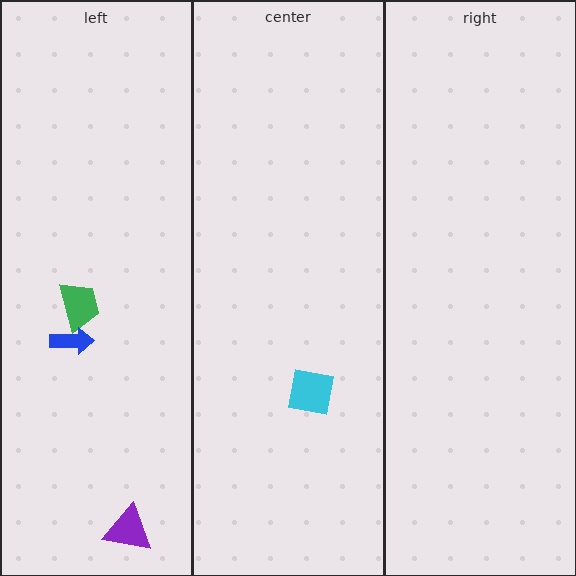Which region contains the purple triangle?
The left region.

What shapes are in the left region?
The purple triangle, the green trapezoid, the blue arrow.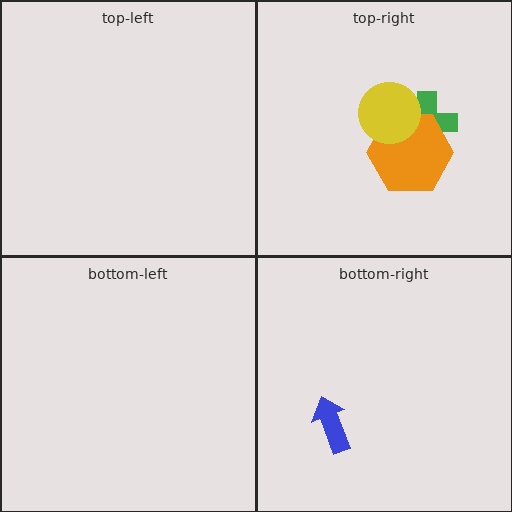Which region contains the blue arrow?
The bottom-right region.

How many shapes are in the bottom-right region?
1.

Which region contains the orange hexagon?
The top-right region.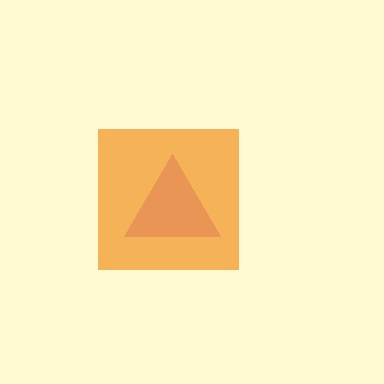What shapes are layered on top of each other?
The layered shapes are: a purple triangle, an orange square.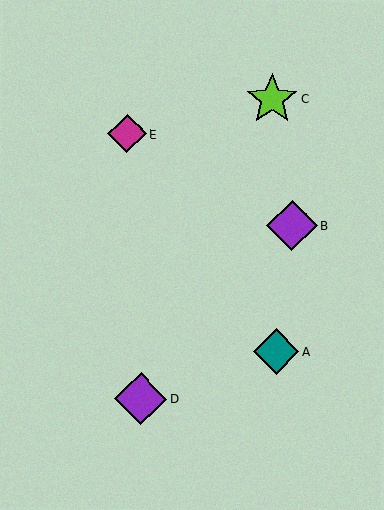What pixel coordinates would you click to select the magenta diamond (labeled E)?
Click at (127, 134) to select the magenta diamond E.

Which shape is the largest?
The lime star (labeled C) is the largest.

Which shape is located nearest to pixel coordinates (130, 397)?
The purple diamond (labeled D) at (141, 399) is nearest to that location.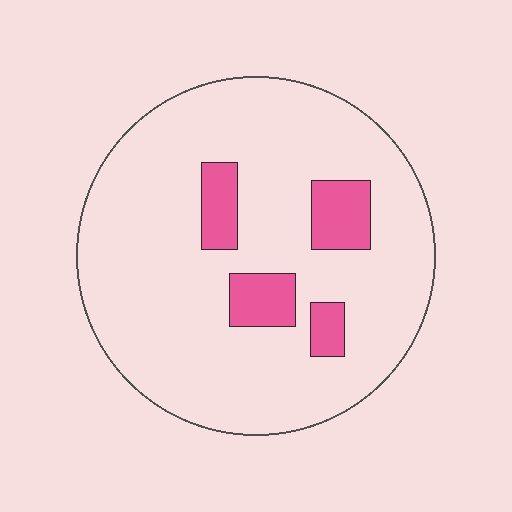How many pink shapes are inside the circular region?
4.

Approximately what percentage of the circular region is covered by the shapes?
Approximately 15%.